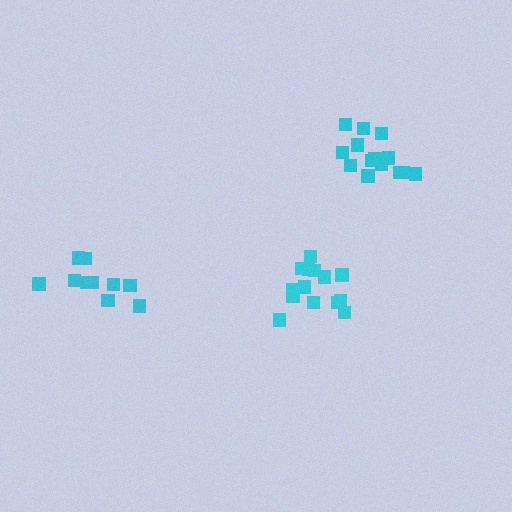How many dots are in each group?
Group 1: 15 dots, Group 2: 10 dots, Group 3: 14 dots (39 total).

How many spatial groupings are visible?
There are 3 spatial groupings.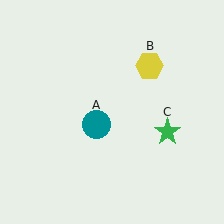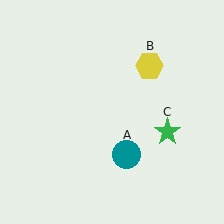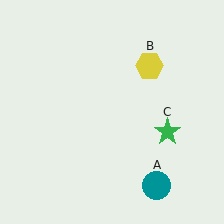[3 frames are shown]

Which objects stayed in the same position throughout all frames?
Yellow hexagon (object B) and green star (object C) remained stationary.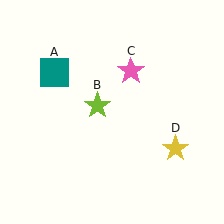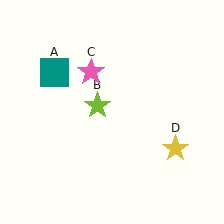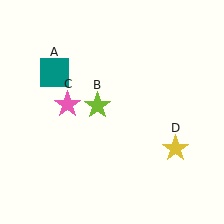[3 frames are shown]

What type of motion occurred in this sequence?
The pink star (object C) rotated counterclockwise around the center of the scene.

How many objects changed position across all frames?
1 object changed position: pink star (object C).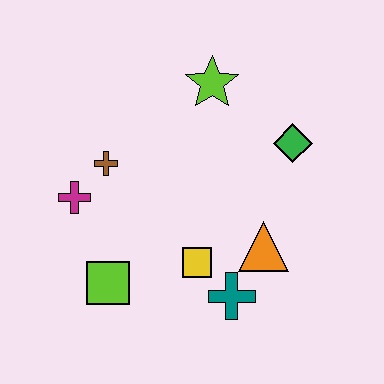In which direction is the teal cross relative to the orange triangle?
The teal cross is below the orange triangle.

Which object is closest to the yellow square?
The teal cross is closest to the yellow square.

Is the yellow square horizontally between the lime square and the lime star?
Yes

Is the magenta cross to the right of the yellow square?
No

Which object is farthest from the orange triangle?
The magenta cross is farthest from the orange triangle.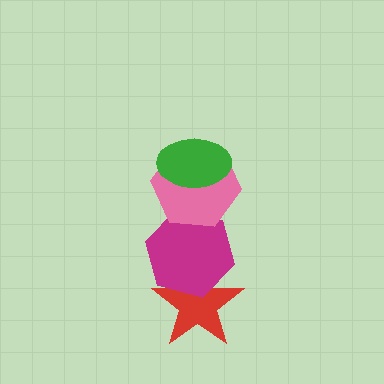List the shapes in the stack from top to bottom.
From top to bottom: the green ellipse, the pink hexagon, the magenta hexagon, the red star.